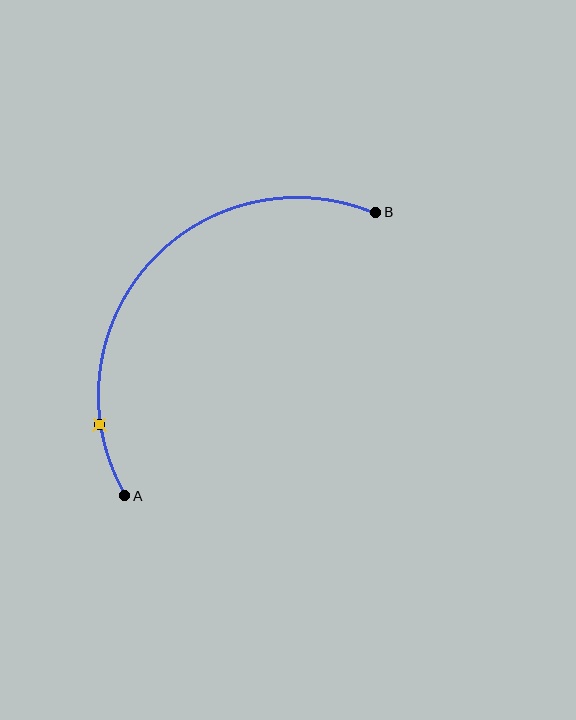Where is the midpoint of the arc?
The arc midpoint is the point on the curve farthest from the straight line joining A and B. It sits above and to the left of that line.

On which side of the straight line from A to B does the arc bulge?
The arc bulges above and to the left of the straight line connecting A and B.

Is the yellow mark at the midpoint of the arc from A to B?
No. The yellow mark lies on the arc but is closer to endpoint A. The arc midpoint would be at the point on the curve equidistant along the arc from both A and B.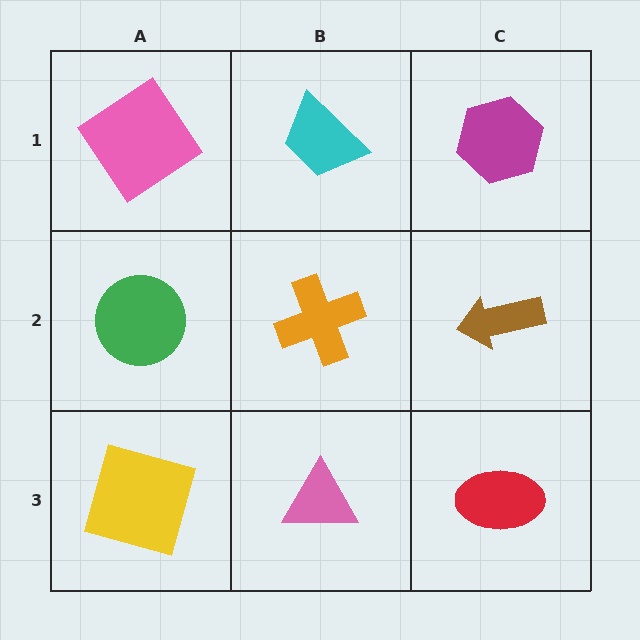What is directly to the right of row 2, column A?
An orange cross.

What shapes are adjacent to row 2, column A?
A pink diamond (row 1, column A), a yellow square (row 3, column A), an orange cross (row 2, column B).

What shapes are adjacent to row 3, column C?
A brown arrow (row 2, column C), a pink triangle (row 3, column B).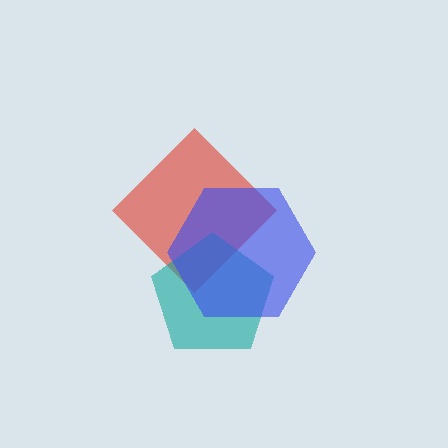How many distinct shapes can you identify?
There are 3 distinct shapes: a red diamond, a teal pentagon, a blue hexagon.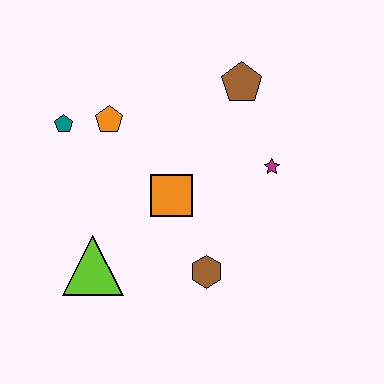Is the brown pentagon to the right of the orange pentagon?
Yes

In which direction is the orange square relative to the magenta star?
The orange square is to the left of the magenta star.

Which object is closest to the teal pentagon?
The orange pentagon is closest to the teal pentagon.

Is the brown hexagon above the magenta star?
No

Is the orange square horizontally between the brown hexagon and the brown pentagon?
No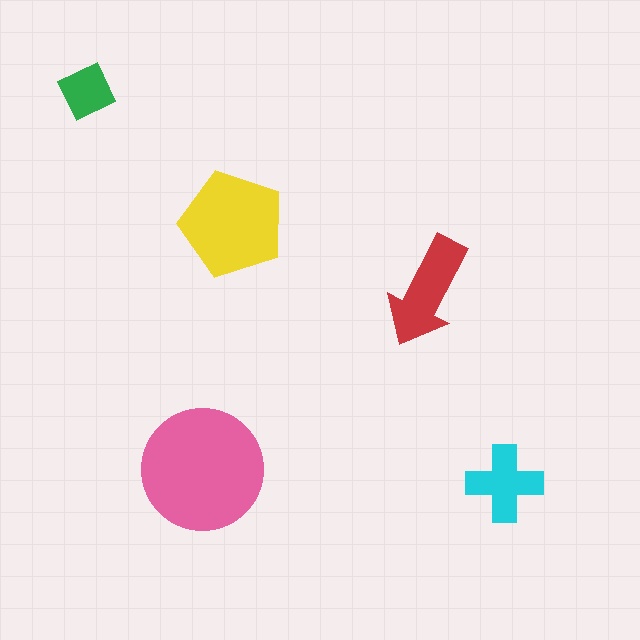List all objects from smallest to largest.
The green square, the cyan cross, the red arrow, the yellow pentagon, the pink circle.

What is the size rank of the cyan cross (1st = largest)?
4th.